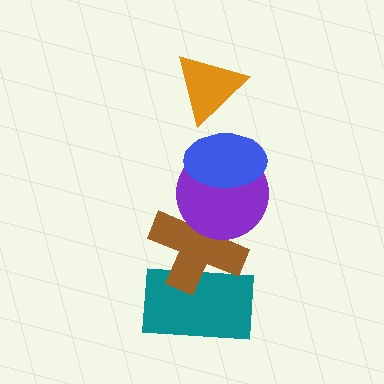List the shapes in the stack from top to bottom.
From top to bottom: the orange triangle, the blue ellipse, the purple circle, the brown cross, the teal rectangle.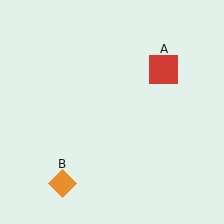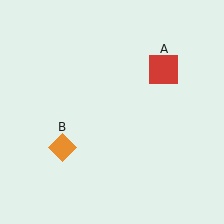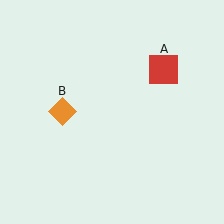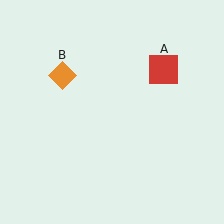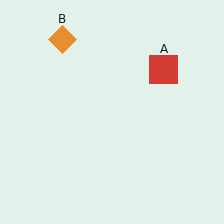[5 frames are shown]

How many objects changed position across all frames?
1 object changed position: orange diamond (object B).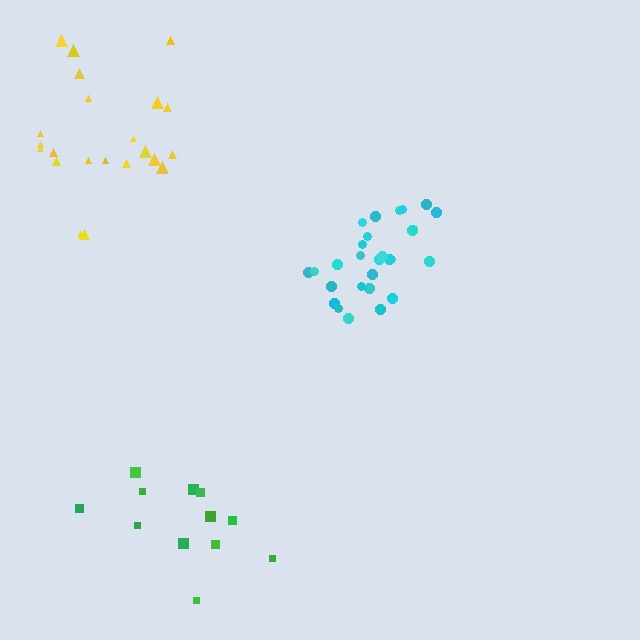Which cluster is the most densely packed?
Cyan.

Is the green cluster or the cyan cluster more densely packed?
Cyan.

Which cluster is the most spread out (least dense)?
Green.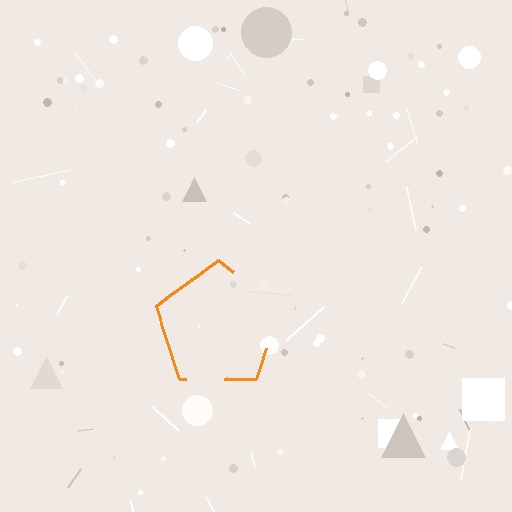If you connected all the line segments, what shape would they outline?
They would outline a pentagon.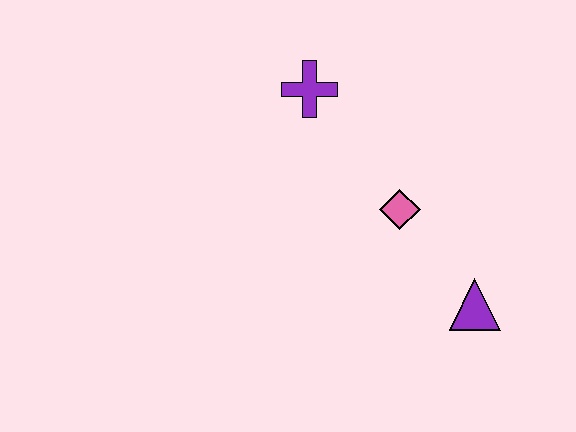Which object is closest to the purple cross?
The pink diamond is closest to the purple cross.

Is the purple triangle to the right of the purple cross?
Yes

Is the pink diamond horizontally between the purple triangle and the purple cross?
Yes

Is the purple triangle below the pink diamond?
Yes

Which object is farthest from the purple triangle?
The purple cross is farthest from the purple triangle.